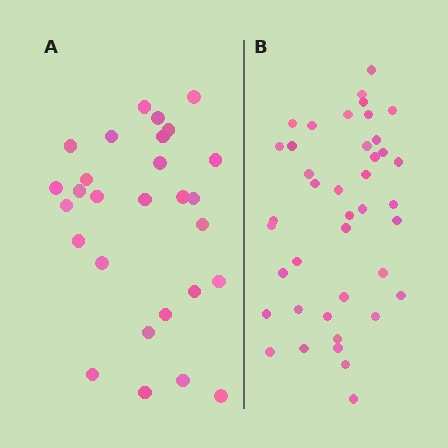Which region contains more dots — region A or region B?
Region B (the right region) has more dots.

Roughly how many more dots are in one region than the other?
Region B has approximately 15 more dots than region A.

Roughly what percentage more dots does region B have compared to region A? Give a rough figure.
About 45% more.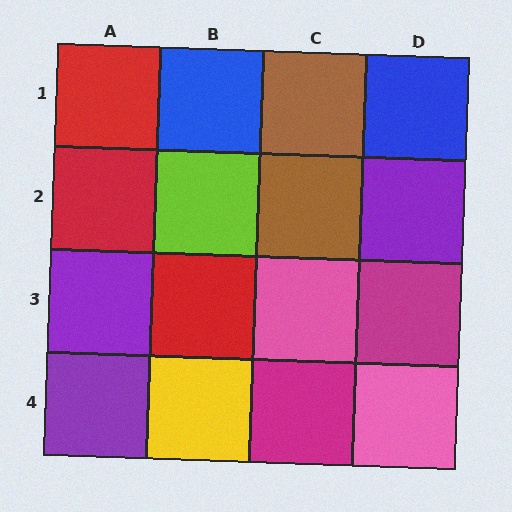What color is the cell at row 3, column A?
Purple.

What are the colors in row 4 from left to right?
Purple, yellow, magenta, pink.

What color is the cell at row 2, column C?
Brown.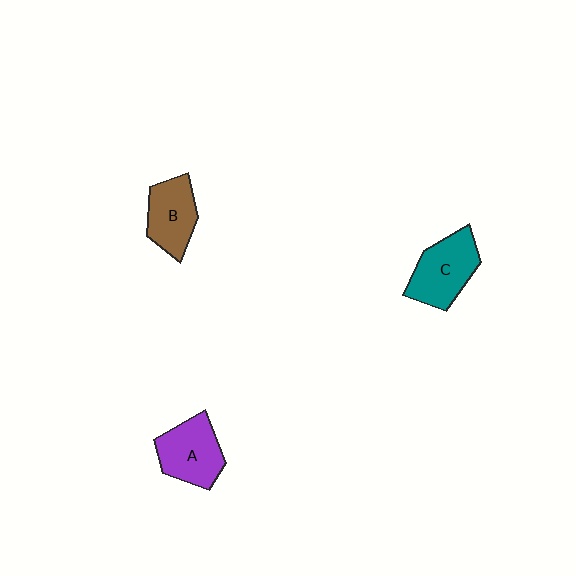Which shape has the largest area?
Shape C (teal).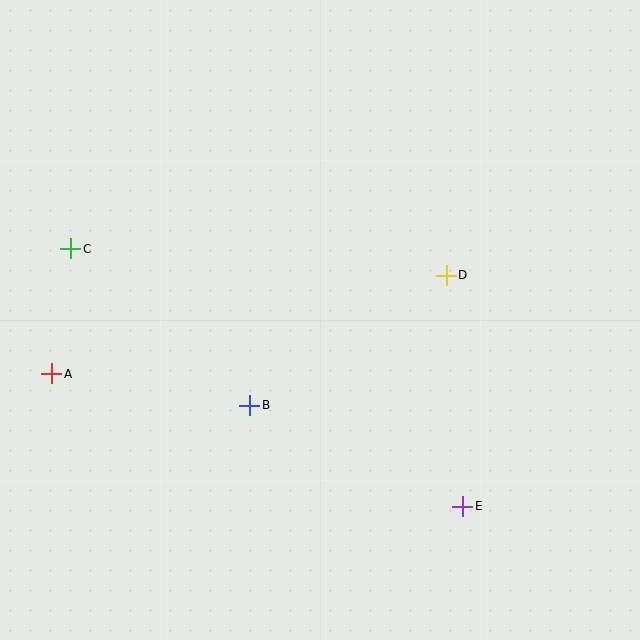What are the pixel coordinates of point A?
Point A is at (52, 374).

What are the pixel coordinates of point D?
Point D is at (446, 275).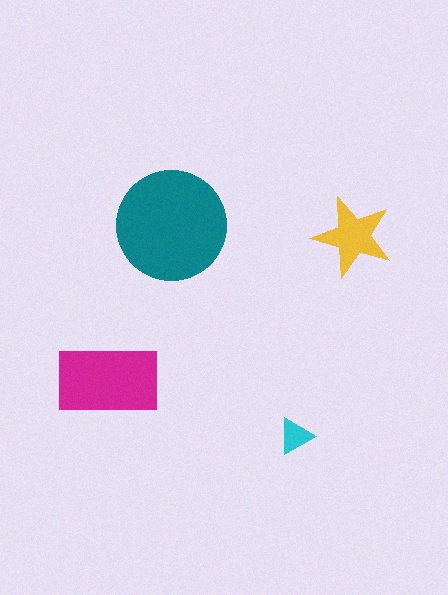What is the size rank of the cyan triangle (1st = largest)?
4th.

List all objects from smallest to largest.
The cyan triangle, the yellow star, the magenta rectangle, the teal circle.